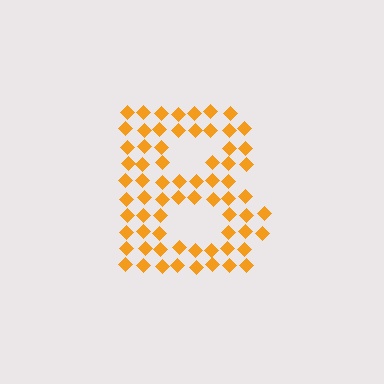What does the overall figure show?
The overall figure shows the letter B.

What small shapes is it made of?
It is made of small diamonds.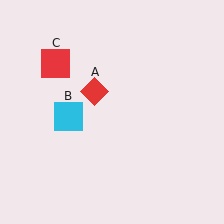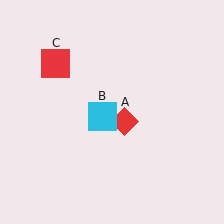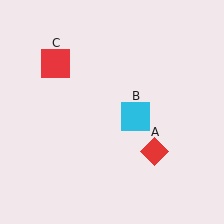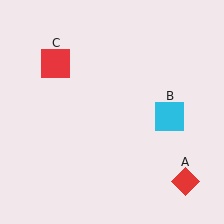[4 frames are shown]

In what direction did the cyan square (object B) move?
The cyan square (object B) moved right.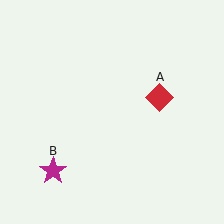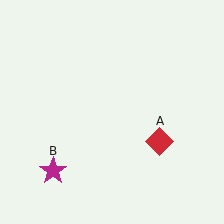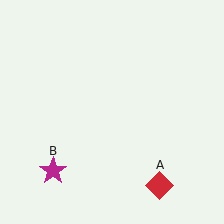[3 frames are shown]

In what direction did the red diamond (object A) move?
The red diamond (object A) moved down.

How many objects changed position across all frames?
1 object changed position: red diamond (object A).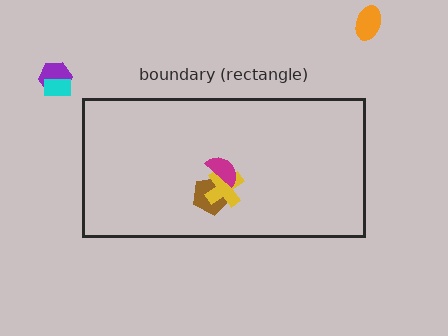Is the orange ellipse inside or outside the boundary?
Outside.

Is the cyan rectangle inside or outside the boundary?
Outside.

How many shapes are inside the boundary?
3 inside, 3 outside.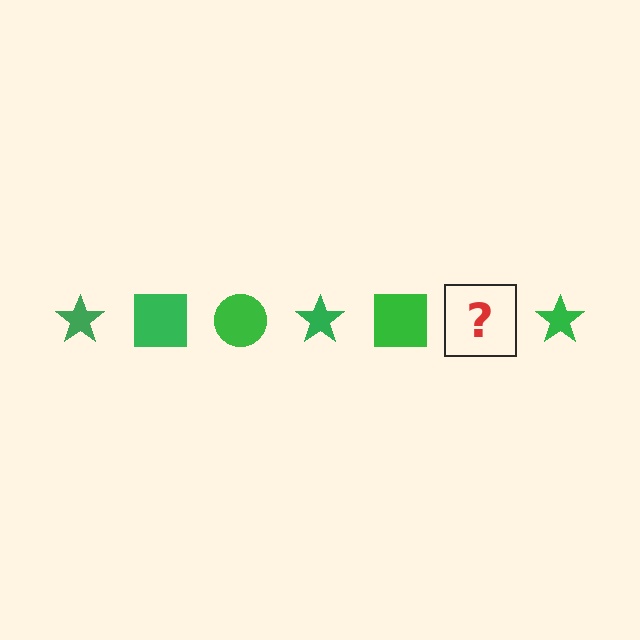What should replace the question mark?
The question mark should be replaced with a green circle.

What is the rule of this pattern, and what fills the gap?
The rule is that the pattern cycles through star, square, circle shapes in green. The gap should be filled with a green circle.